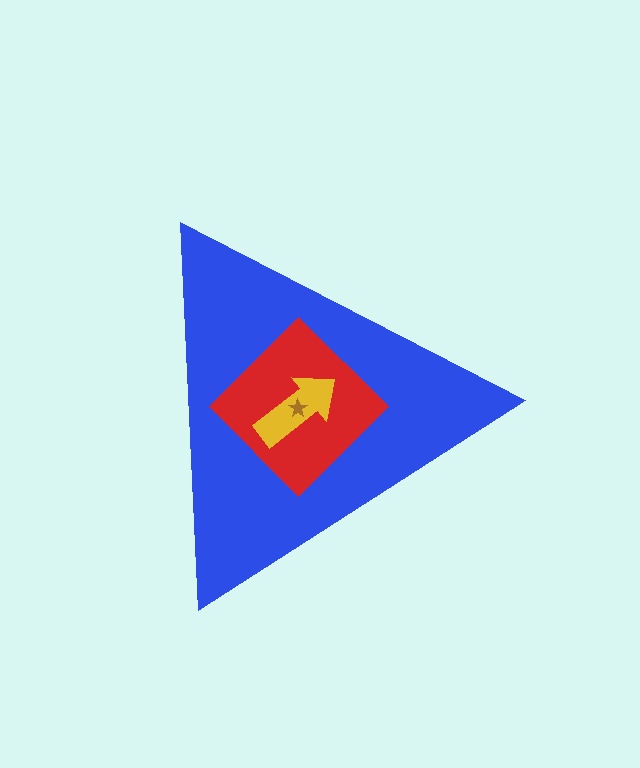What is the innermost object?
The brown star.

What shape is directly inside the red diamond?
The yellow arrow.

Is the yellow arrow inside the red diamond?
Yes.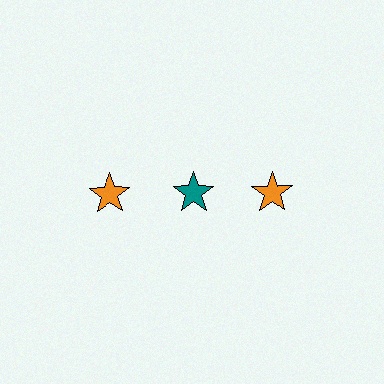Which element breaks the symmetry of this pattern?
The teal star in the top row, second from left column breaks the symmetry. All other shapes are orange stars.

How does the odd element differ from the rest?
It has a different color: teal instead of orange.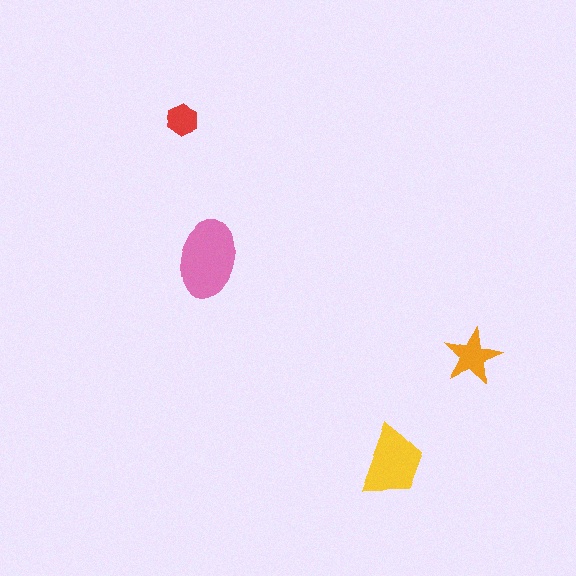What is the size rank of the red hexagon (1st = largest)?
4th.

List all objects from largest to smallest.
The pink ellipse, the yellow trapezoid, the orange star, the red hexagon.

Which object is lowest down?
The yellow trapezoid is bottommost.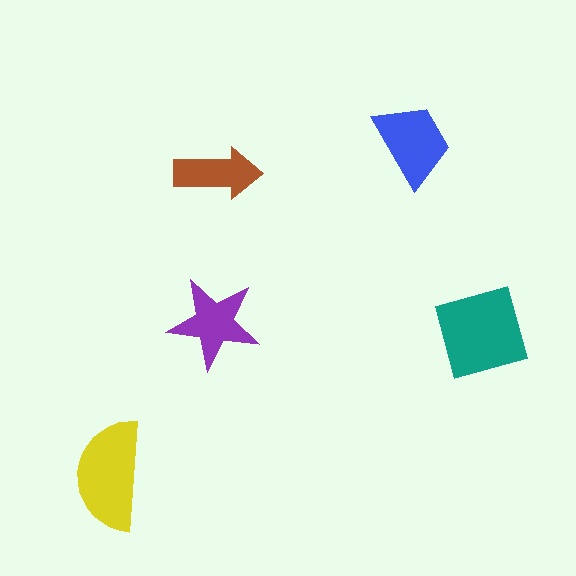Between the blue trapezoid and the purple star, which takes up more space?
The blue trapezoid.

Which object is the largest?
The teal diamond.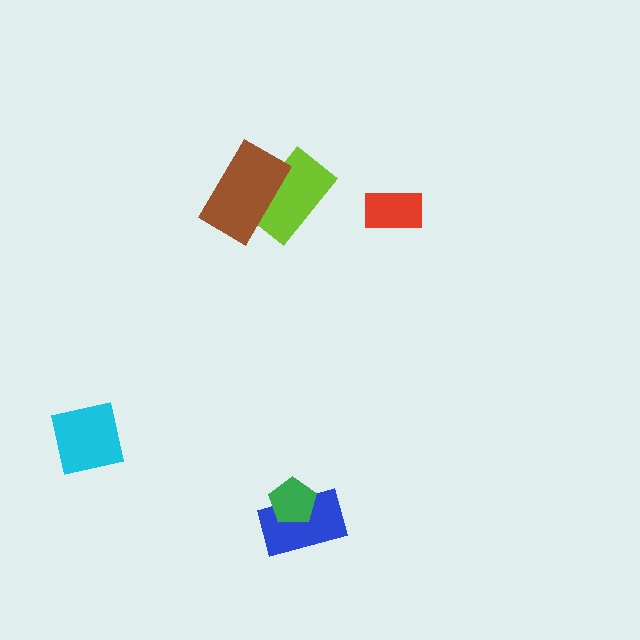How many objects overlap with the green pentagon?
1 object overlaps with the green pentagon.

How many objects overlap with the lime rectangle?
1 object overlaps with the lime rectangle.